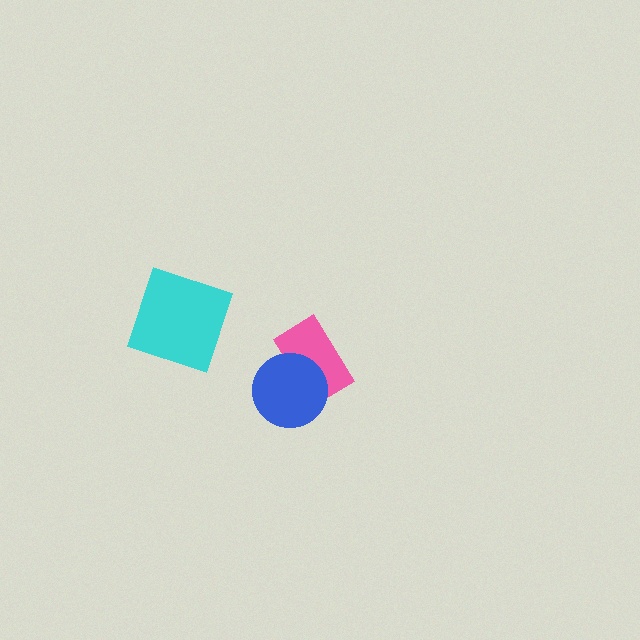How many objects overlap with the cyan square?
0 objects overlap with the cyan square.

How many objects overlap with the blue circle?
1 object overlaps with the blue circle.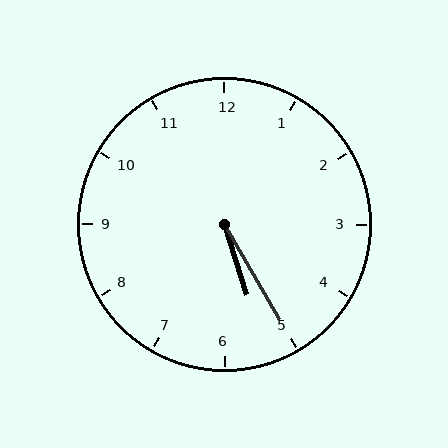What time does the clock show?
5:25.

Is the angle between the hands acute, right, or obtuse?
It is acute.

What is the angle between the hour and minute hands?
Approximately 12 degrees.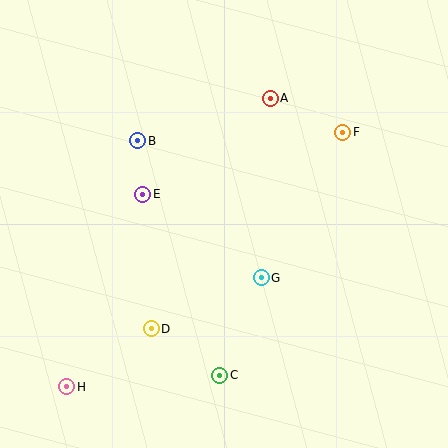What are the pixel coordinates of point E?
Point E is at (143, 194).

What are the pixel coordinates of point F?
Point F is at (343, 132).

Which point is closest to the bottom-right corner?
Point C is closest to the bottom-right corner.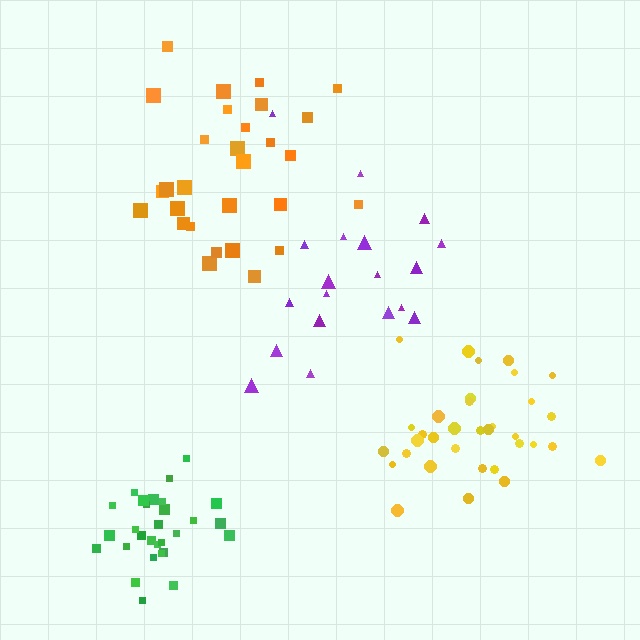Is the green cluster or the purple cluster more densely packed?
Green.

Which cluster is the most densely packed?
Green.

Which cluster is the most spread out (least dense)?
Purple.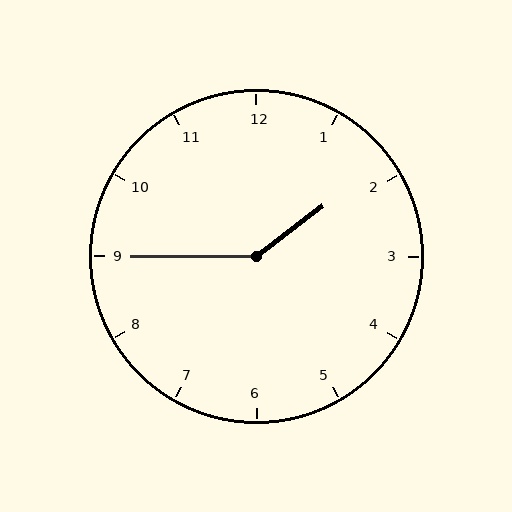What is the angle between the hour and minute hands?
Approximately 142 degrees.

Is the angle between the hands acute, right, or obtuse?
It is obtuse.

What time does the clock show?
1:45.